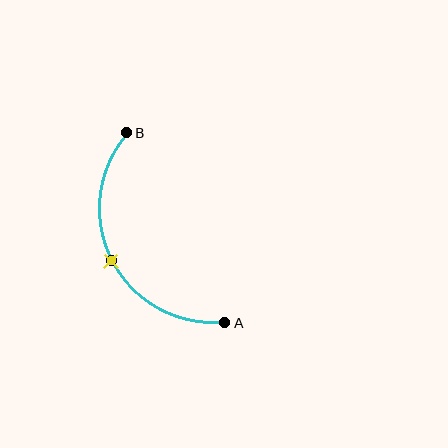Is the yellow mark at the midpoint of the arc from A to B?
Yes. The yellow mark lies on the arc at equal arc-length from both A and B — it is the arc midpoint.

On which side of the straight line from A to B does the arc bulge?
The arc bulges to the left of the straight line connecting A and B.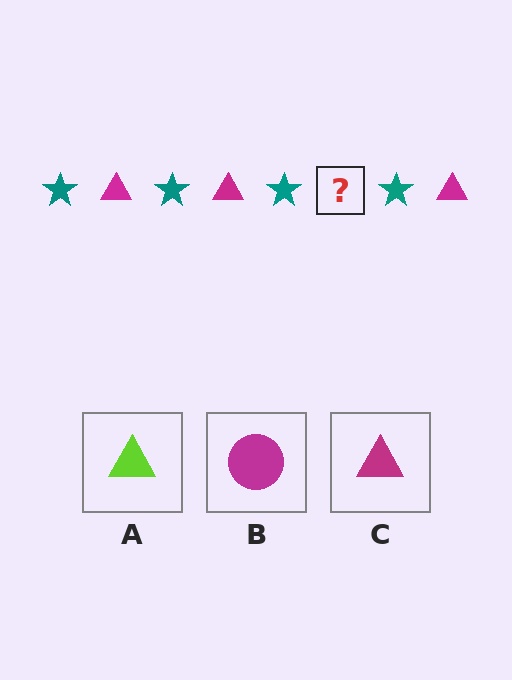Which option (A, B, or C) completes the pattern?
C.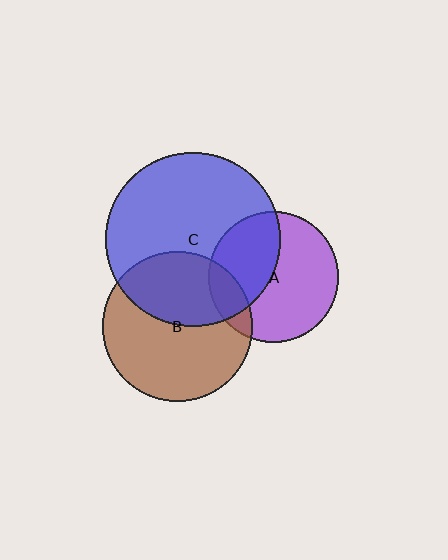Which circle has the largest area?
Circle C (blue).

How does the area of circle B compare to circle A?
Approximately 1.3 times.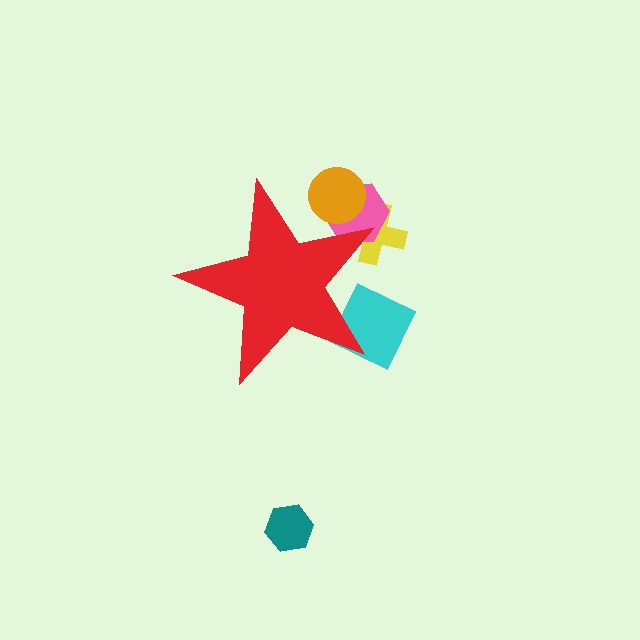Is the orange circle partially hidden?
Yes, the orange circle is partially hidden behind the red star.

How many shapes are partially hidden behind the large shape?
4 shapes are partially hidden.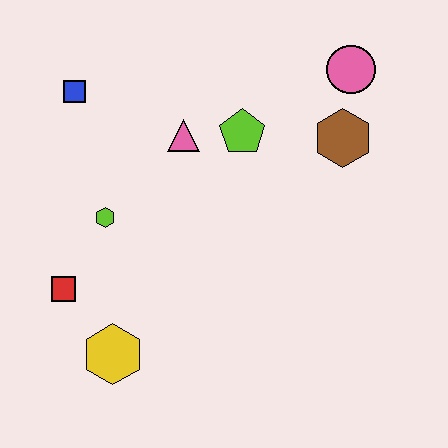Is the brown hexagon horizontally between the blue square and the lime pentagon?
No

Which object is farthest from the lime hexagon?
The pink circle is farthest from the lime hexagon.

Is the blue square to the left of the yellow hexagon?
Yes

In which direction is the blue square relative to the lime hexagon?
The blue square is above the lime hexagon.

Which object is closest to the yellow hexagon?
The red square is closest to the yellow hexagon.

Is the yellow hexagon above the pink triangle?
No